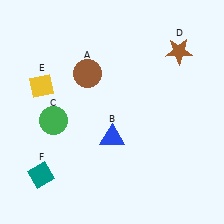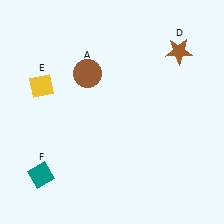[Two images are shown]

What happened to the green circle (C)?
The green circle (C) was removed in Image 2. It was in the bottom-left area of Image 1.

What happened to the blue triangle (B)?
The blue triangle (B) was removed in Image 2. It was in the bottom-right area of Image 1.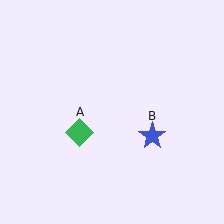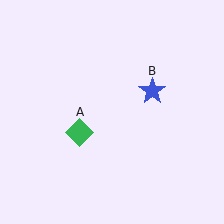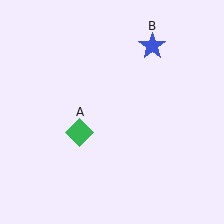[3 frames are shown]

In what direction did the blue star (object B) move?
The blue star (object B) moved up.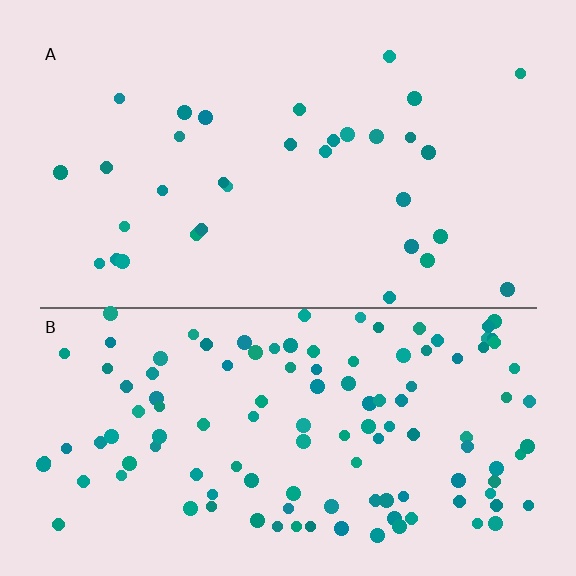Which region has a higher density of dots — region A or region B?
B (the bottom).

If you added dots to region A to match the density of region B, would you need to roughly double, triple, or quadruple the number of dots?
Approximately quadruple.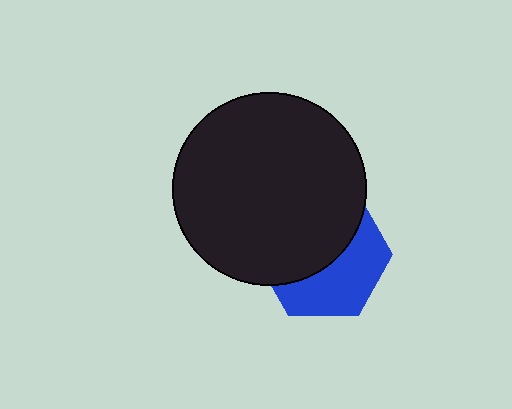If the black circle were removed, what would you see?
You would see the complete blue hexagon.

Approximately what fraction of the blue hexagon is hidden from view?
Roughly 55% of the blue hexagon is hidden behind the black circle.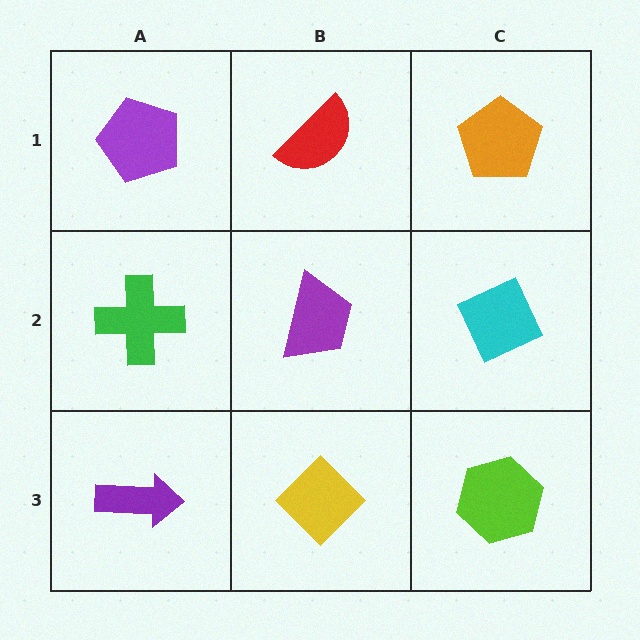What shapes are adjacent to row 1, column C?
A cyan diamond (row 2, column C), a red semicircle (row 1, column B).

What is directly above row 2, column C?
An orange pentagon.